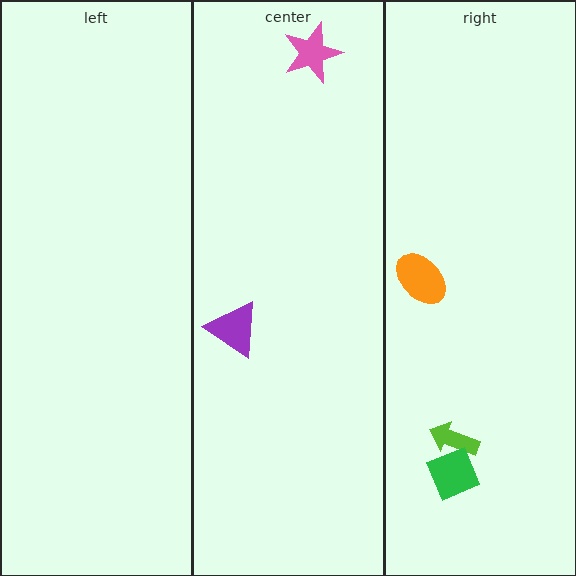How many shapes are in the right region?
3.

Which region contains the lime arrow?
The right region.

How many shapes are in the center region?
2.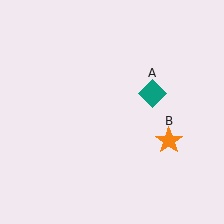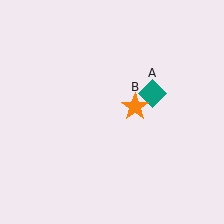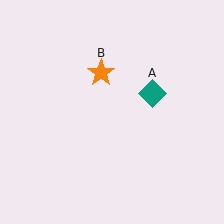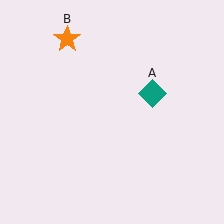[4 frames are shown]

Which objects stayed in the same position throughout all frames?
Teal diamond (object A) remained stationary.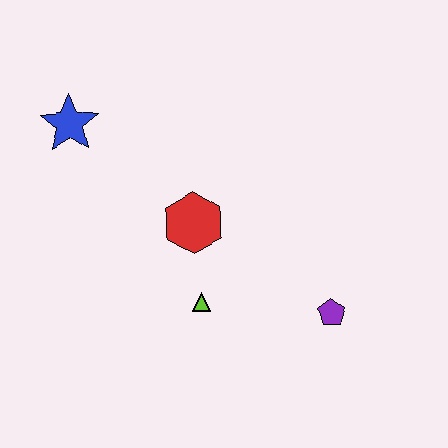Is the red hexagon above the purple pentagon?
Yes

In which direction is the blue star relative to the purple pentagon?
The blue star is to the left of the purple pentagon.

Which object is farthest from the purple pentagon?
The blue star is farthest from the purple pentagon.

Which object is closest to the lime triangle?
The red hexagon is closest to the lime triangle.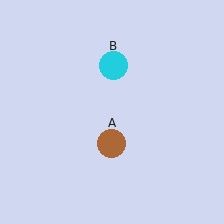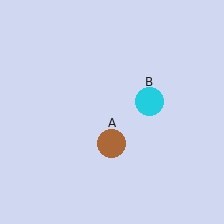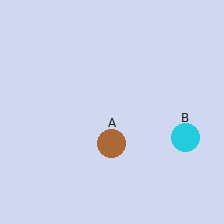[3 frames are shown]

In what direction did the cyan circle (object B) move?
The cyan circle (object B) moved down and to the right.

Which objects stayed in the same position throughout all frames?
Brown circle (object A) remained stationary.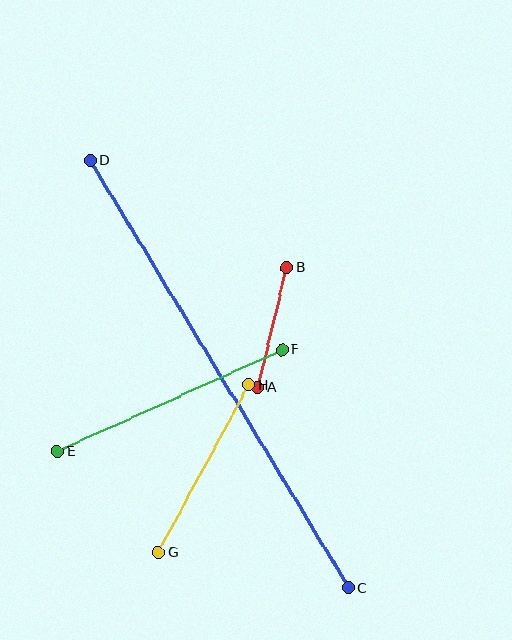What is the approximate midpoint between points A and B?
The midpoint is at approximately (272, 327) pixels.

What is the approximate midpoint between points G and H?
The midpoint is at approximately (204, 469) pixels.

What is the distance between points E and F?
The distance is approximately 246 pixels.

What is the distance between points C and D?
The distance is approximately 500 pixels.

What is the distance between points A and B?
The distance is approximately 123 pixels.